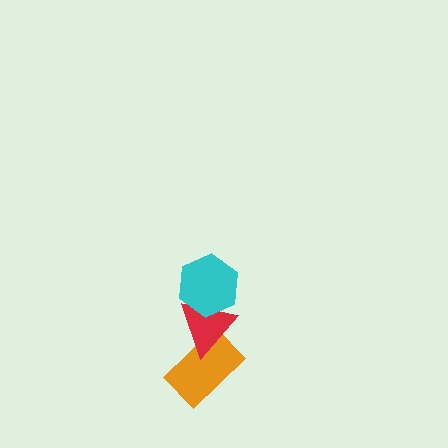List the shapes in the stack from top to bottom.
From top to bottom: the cyan hexagon, the red triangle, the orange rectangle.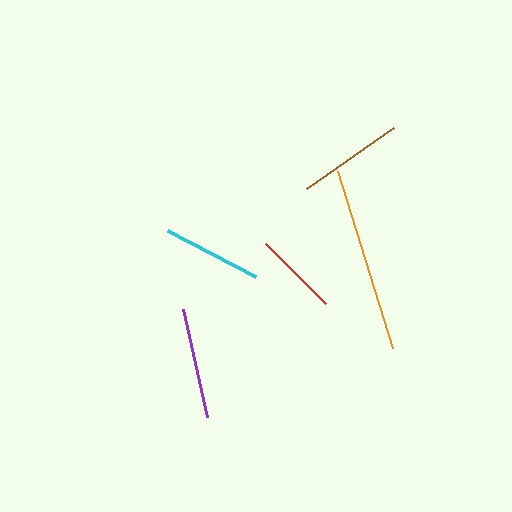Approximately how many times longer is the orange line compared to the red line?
The orange line is approximately 2.2 times the length of the red line.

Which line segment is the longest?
The orange line is the longest at approximately 185 pixels.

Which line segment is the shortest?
The red line is the shortest at approximately 84 pixels.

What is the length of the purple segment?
The purple segment is approximately 111 pixels long.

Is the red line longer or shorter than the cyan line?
The cyan line is longer than the red line.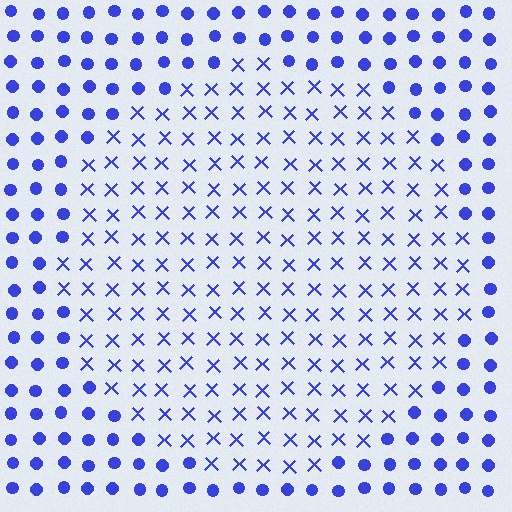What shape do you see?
I see a circle.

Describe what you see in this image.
The image is filled with small blue elements arranged in a uniform grid. A circle-shaped region contains X marks, while the surrounding area contains circles. The boundary is defined purely by the change in element shape.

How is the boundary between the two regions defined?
The boundary is defined by a change in element shape: X marks inside vs. circles outside. All elements share the same color and spacing.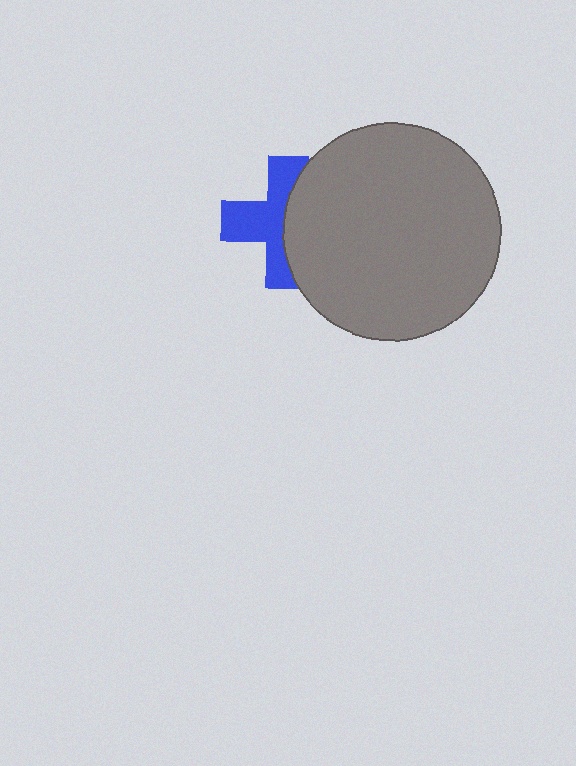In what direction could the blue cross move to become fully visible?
The blue cross could move left. That would shift it out from behind the gray circle entirely.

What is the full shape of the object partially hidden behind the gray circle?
The partially hidden object is a blue cross.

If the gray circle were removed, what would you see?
You would see the complete blue cross.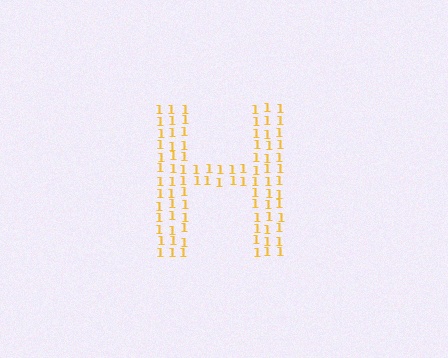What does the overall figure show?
The overall figure shows the letter H.